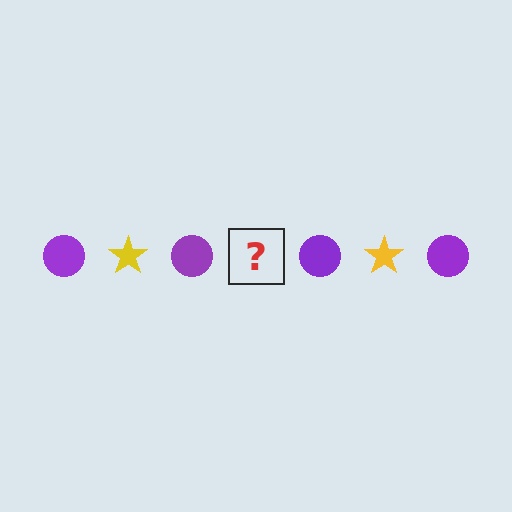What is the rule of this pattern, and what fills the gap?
The rule is that the pattern alternates between purple circle and yellow star. The gap should be filled with a yellow star.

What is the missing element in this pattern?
The missing element is a yellow star.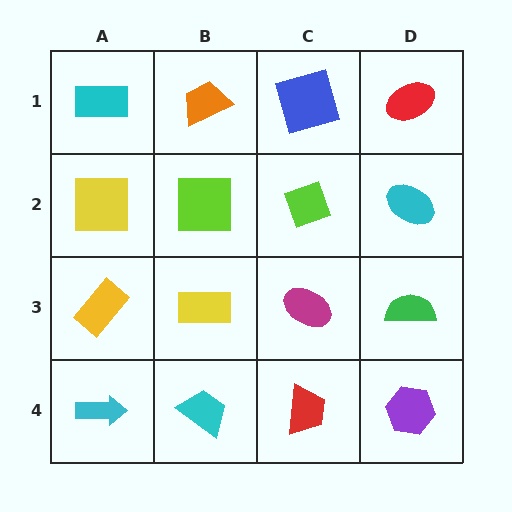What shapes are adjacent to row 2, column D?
A red ellipse (row 1, column D), a green semicircle (row 3, column D), a lime diamond (row 2, column C).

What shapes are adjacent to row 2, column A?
A cyan rectangle (row 1, column A), a yellow rectangle (row 3, column A), a lime square (row 2, column B).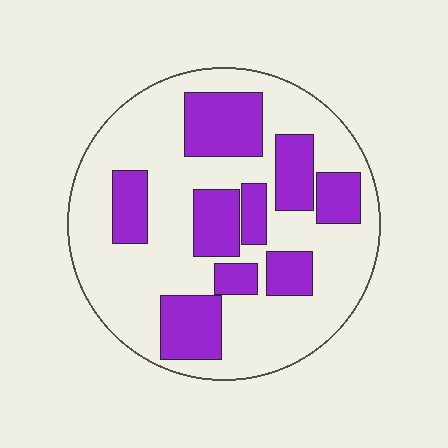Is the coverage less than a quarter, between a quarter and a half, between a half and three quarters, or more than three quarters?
Between a quarter and a half.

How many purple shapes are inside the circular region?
9.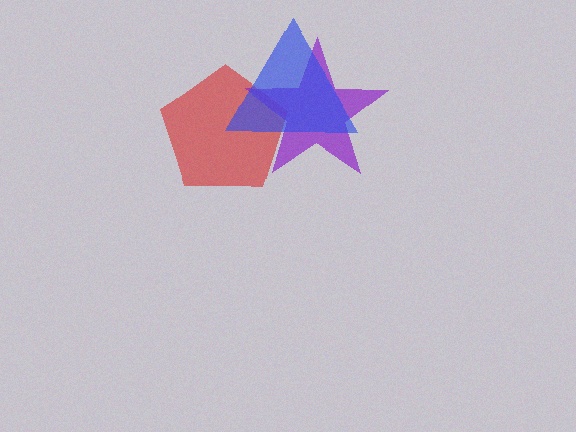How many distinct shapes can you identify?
There are 3 distinct shapes: a red pentagon, a purple star, a blue triangle.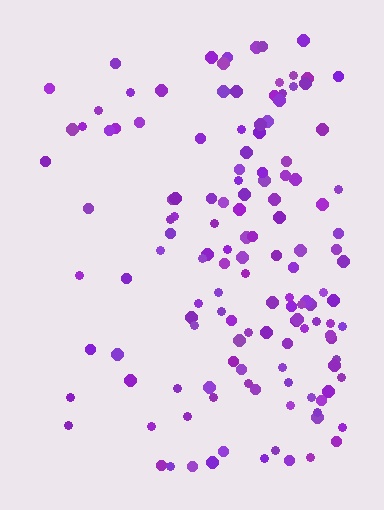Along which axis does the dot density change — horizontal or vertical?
Horizontal.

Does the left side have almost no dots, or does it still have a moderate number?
Still a moderate number, just noticeably fewer than the right.